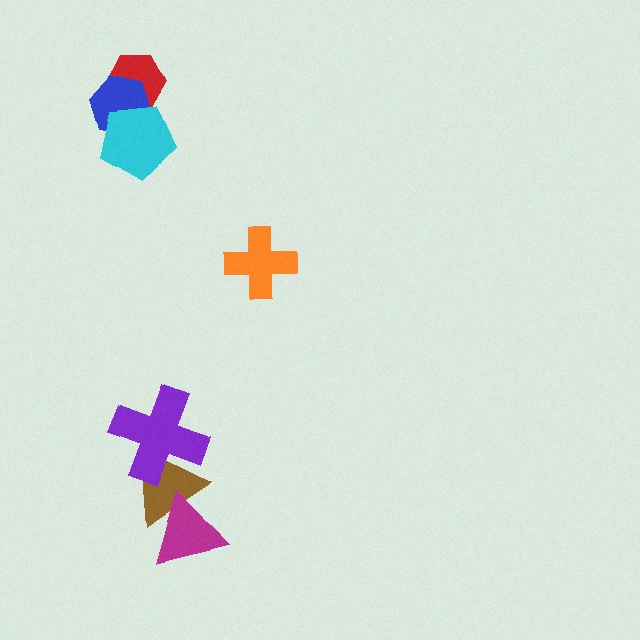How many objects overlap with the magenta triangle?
1 object overlaps with the magenta triangle.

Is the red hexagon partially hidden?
Yes, it is partially covered by another shape.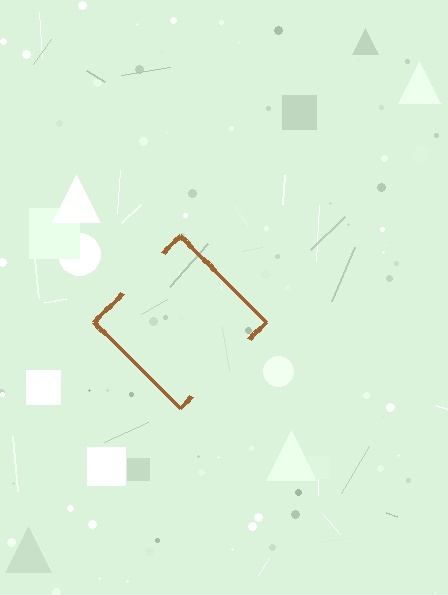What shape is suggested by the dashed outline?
The dashed outline suggests a diamond.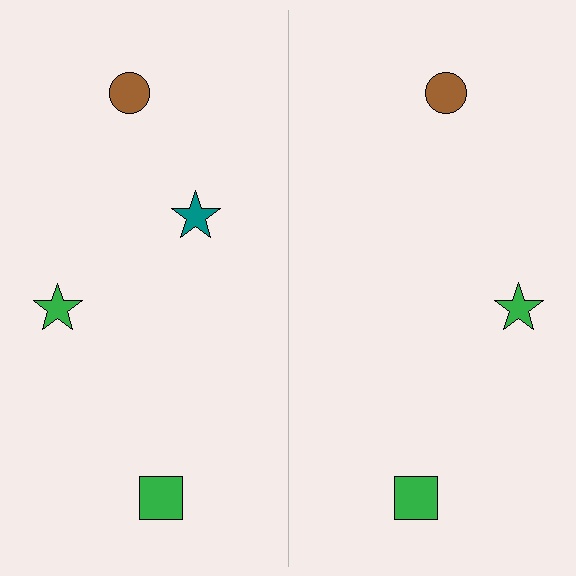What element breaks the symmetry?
A teal star is missing from the right side.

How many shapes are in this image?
There are 7 shapes in this image.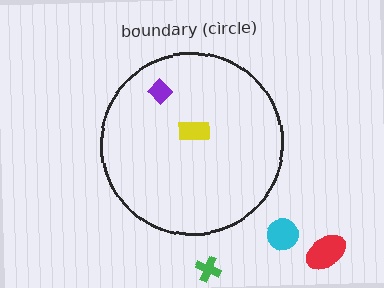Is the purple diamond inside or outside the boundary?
Inside.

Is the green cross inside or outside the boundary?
Outside.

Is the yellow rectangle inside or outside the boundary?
Inside.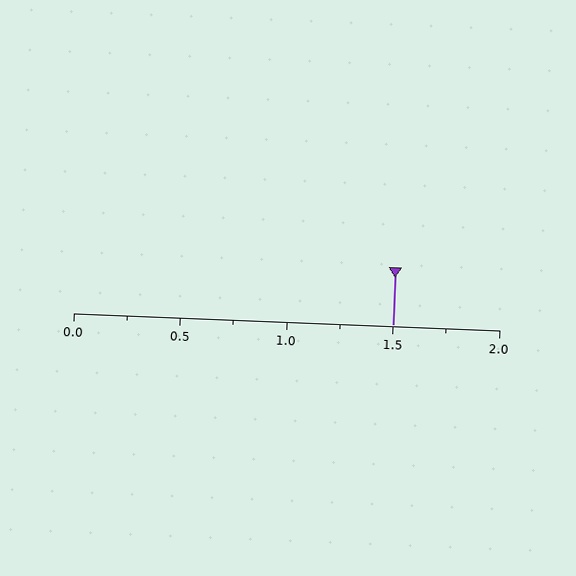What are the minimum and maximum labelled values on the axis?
The axis runs from 0.0 to 2.0.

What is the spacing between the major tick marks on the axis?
The major ticks are spaced 0.5 apart.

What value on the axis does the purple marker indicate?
The marker indicates approximately 1.5.